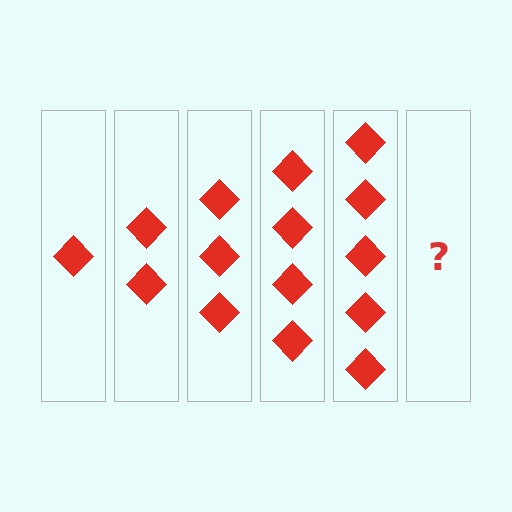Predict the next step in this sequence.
The next step is 6 diamonds.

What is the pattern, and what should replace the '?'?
The pattern is that each step adds one more diamond. The '?' should be 6 diamonds.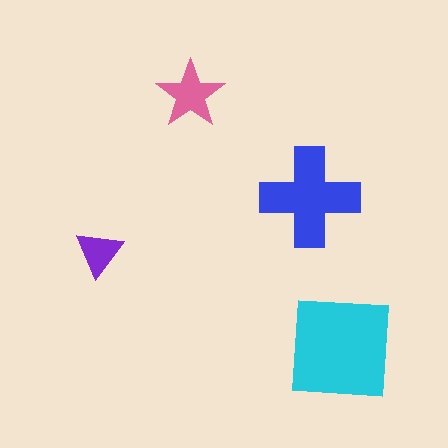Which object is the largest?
The cyan square.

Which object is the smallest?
The purple triangle.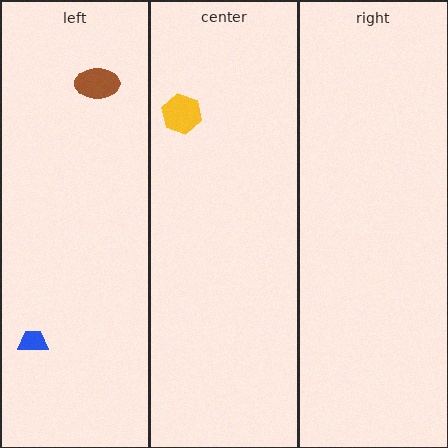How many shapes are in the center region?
1.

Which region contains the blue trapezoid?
The left region.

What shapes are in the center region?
The yellow hexagon.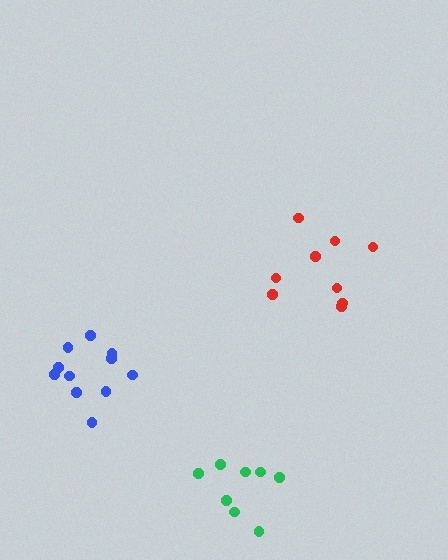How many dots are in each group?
Group 1: 8 dots, Group 2: 9 dots, Group 3: 11 dots (28 total).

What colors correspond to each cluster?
The clusters are colored: green, red, blue.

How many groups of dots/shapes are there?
There are 3 groups.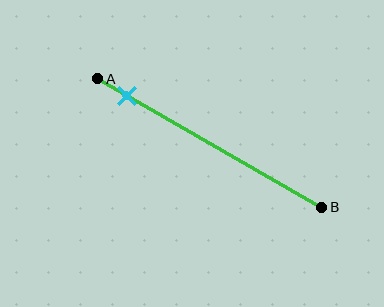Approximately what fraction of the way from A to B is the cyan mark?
The cyan mark is approximately 15% of the way from A to B.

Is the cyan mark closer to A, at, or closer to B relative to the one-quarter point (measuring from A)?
The cyan mark is closer to point A than the one-quarter point of segment AB.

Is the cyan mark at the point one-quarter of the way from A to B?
No, the mark is at about 15% from A, not at the 25% one-quarter point.